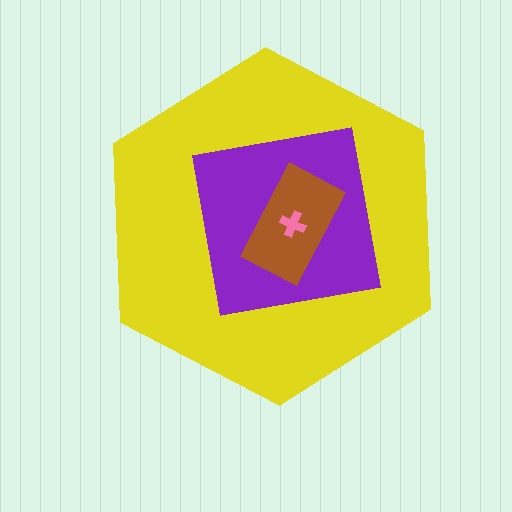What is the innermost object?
The pink cross.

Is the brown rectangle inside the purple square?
Yes.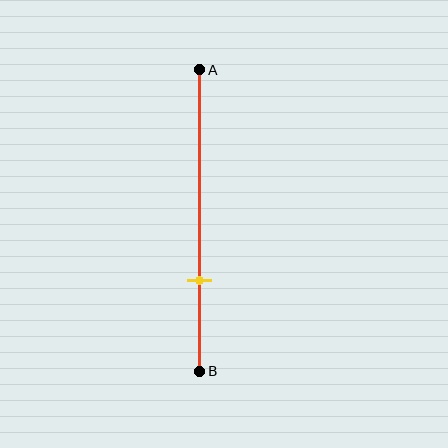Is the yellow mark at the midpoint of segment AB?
No, the mark is at about 70% from A, not at the 50% midpoint.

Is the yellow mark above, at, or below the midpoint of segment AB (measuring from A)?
The yellow mark is below the midpoint of segment AB.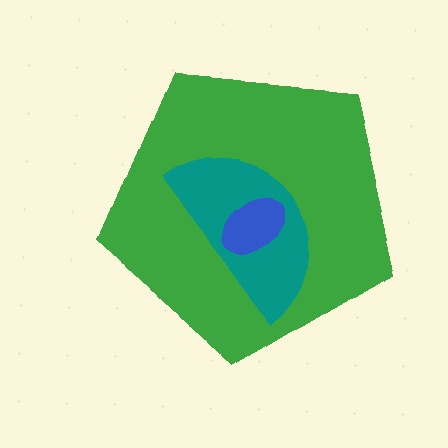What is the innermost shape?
The blue ellipse.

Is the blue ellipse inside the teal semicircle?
Yes.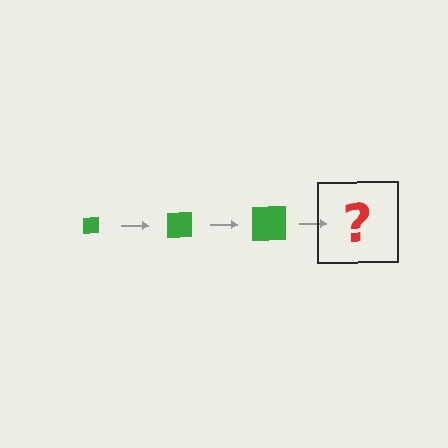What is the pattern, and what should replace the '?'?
The pattern is that the square gets progressively larger each step. The '?' should be a green square, larger than the previous one.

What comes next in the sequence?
The next element should be a green square, larger than the previous one.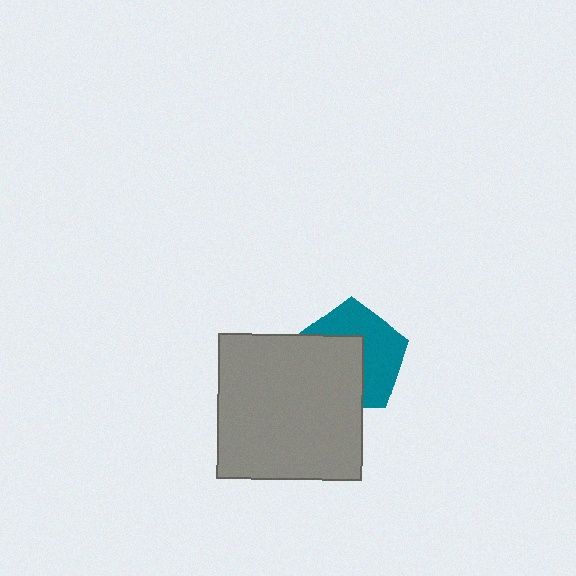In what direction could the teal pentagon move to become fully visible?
The teal pentagon could move toward the upper-right. That would shift it out from behind the gray square entirely.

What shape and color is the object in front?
The object in front is a gray square.